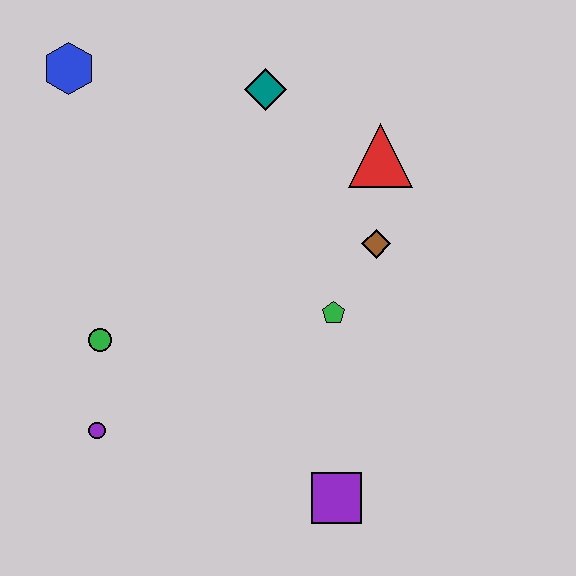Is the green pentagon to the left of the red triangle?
Yes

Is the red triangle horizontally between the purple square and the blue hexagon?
No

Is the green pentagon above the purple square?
Yes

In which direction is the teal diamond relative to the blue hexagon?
The teal diamond is to the right of the blue hexagon.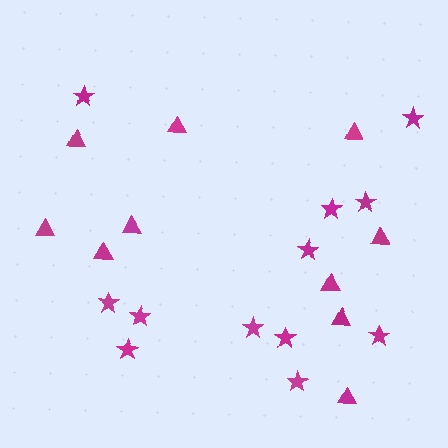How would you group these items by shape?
There are 2 groups: one group of stars (12) and one group of triangles (10).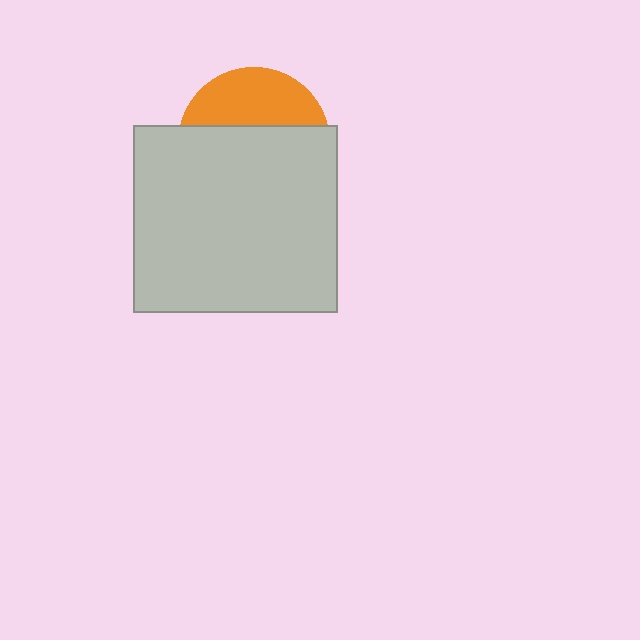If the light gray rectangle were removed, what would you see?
You would see the complete orange circle.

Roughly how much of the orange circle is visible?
A small part of it is visible (roughly 35%).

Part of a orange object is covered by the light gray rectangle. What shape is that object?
It is a circle.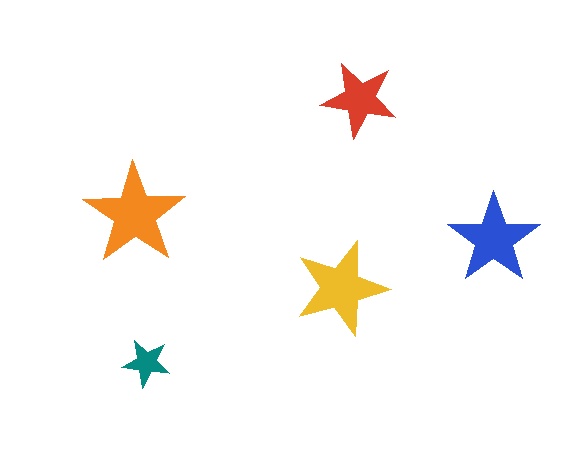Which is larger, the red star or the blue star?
The blue one.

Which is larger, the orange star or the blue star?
The orange one.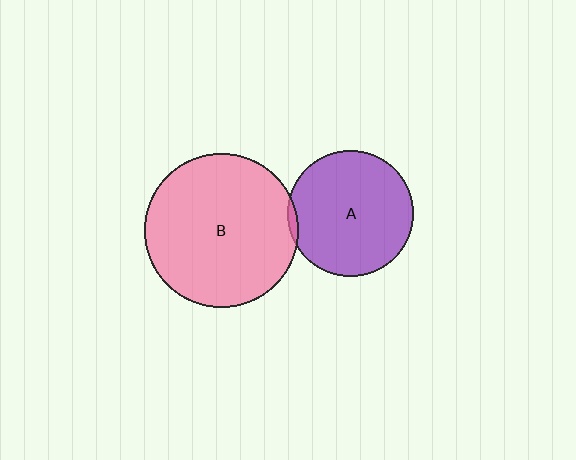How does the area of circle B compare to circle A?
Approximately 1.5 times.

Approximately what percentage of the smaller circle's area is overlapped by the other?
Approximately 5%.